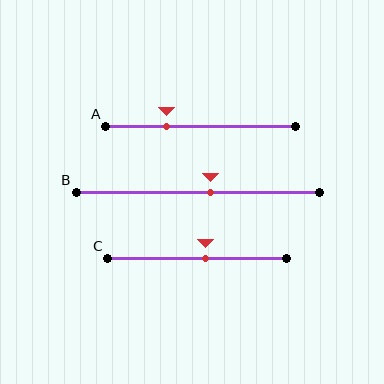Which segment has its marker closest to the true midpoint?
Segment C has its marker closest to the true midpoint.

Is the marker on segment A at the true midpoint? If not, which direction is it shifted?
No, the marker on segment A is shifted to the left by about 18% of the segment length.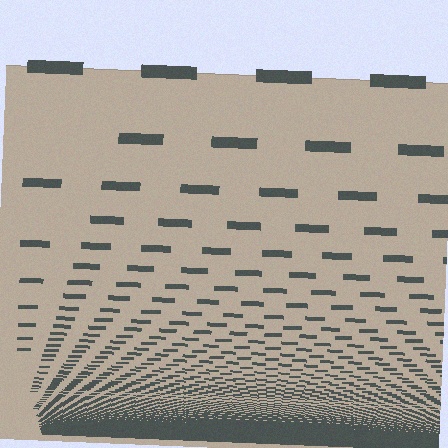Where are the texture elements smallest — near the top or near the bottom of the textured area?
Near the bottom.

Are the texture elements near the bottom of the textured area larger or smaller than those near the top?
Smaller. The gradient is inverted — elements near the bottom are smaller and denser.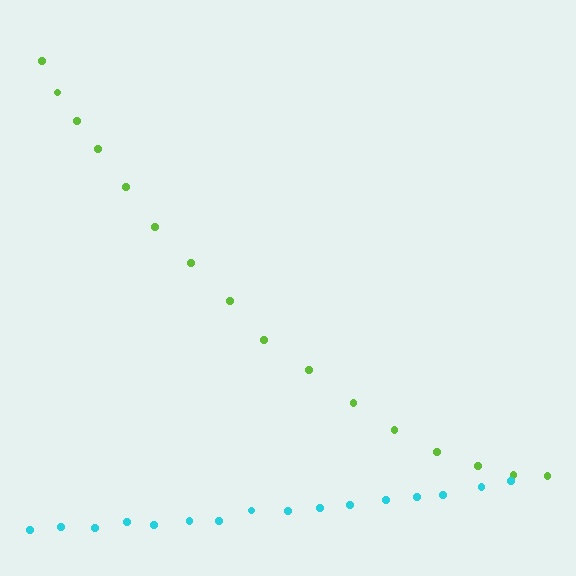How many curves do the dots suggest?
There are 2 distinct paths.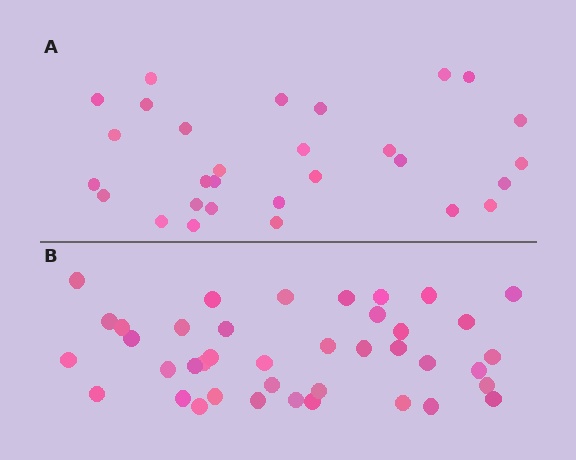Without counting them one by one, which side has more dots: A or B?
Region B (the bottom region) has more dots.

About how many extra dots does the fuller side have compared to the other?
Region B has roughly 12 or so more dots than region A.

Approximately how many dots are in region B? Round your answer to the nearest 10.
About 40 dots.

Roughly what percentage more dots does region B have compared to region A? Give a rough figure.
About 40% more.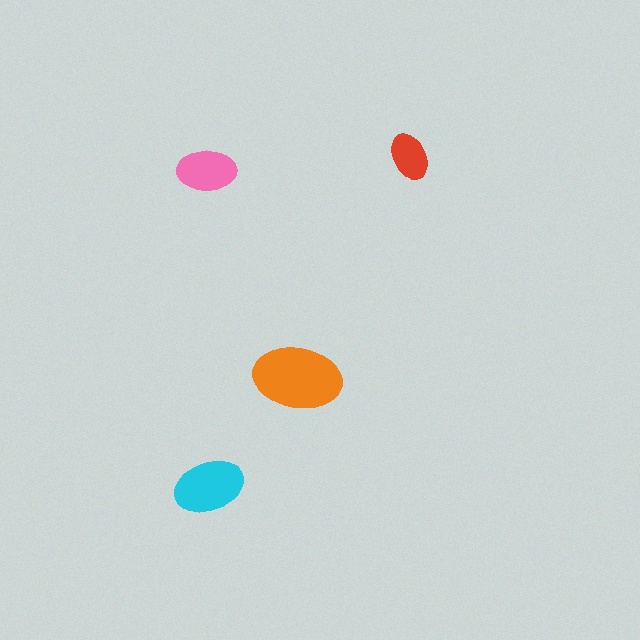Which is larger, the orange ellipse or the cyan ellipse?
The orange one.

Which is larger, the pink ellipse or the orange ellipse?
The orange one.